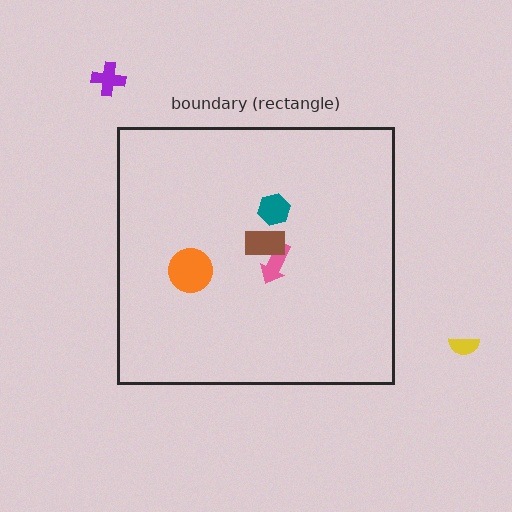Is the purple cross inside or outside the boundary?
Outside.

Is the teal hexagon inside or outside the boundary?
Inside.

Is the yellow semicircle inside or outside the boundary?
Outside.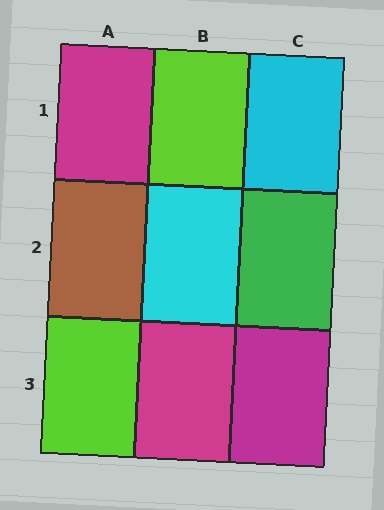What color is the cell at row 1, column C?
Cyan.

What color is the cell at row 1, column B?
Lime.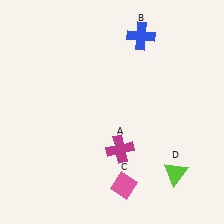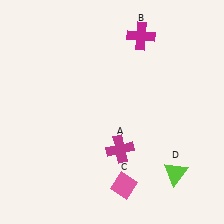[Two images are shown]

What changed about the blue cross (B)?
In Image 1, B is blue. In Image 2, it changed to magenta.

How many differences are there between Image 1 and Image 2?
There is 1 difference between the two images.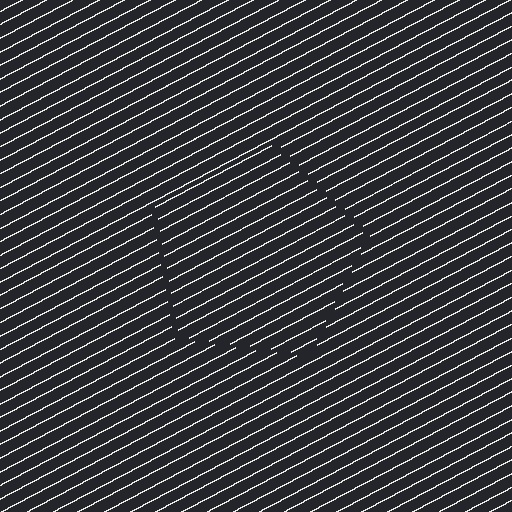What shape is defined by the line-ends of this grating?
An illusory pentagon. The interior of the shape contains the same grating, shifted by half a period — the contour is defined by the phase discontinuity where line-ends from the inner and outer gratings abut.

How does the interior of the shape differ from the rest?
The interior of the shape contains the same grating, shifted by half a period — the contour is defined by the phase discontinuity where line-ends from the inner and outer gratings abut.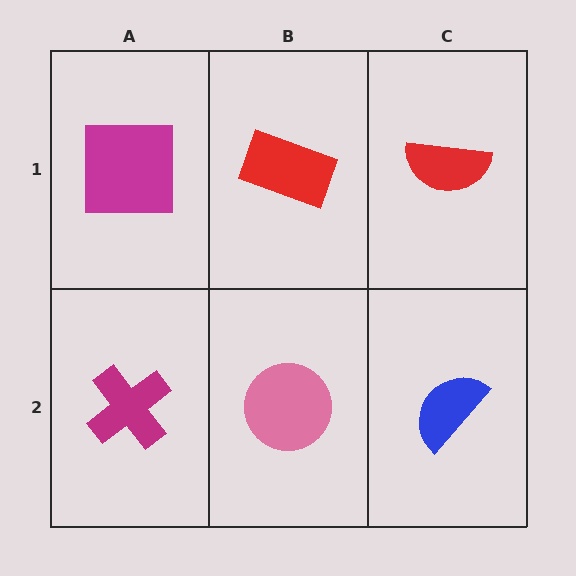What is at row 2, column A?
A magenta cross.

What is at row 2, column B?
A pink circle.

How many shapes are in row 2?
3 shapes.